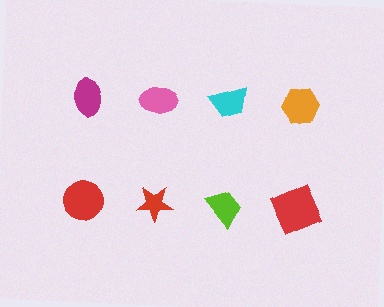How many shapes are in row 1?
4 shapes.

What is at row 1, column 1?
A magenta ellipse.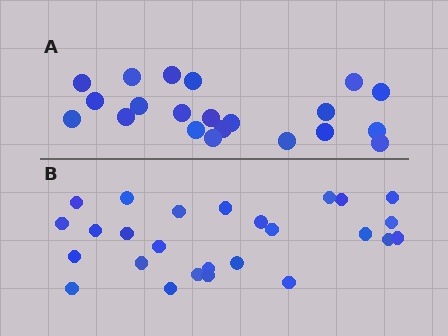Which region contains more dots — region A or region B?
Region B (the bottom region) has more dots.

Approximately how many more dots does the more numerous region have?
Region B has about 5 more dots than region A.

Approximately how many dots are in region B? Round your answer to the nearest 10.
About 30 dots. (The exact count is 26, which rounds to 30.)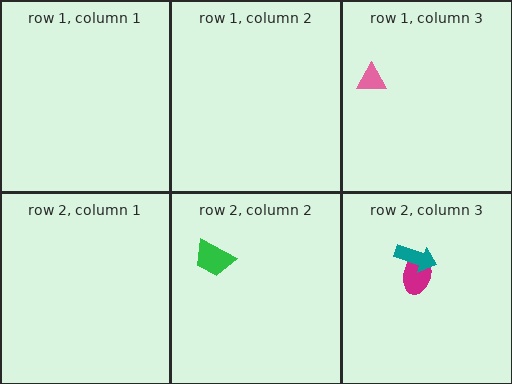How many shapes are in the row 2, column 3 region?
2.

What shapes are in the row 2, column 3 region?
The magenta ellipse, the teal arrow.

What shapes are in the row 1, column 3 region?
The pink triangle.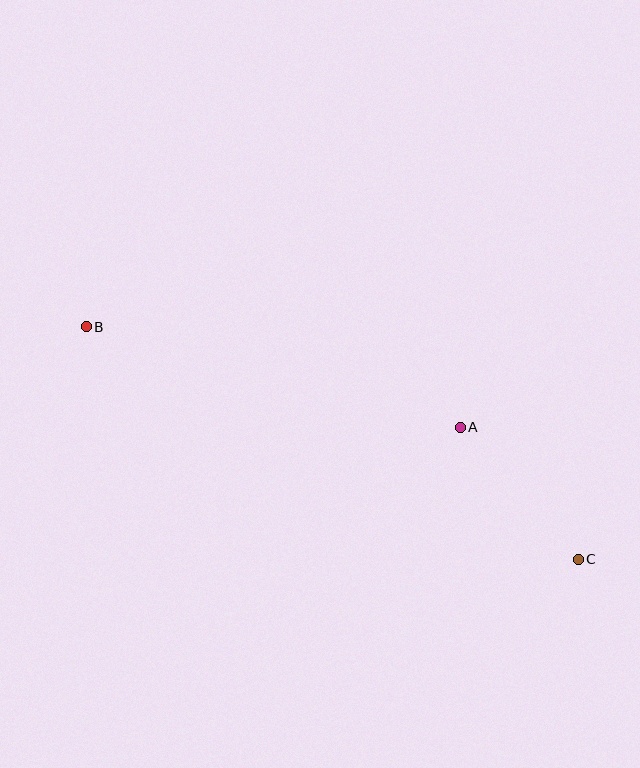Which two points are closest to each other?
Points A and C are closest to each other.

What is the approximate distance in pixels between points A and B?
The distance between A and B is approximately 387 pixels.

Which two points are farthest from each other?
Points B and C are farthest from each other.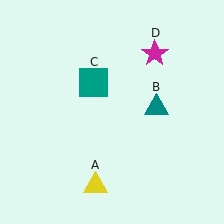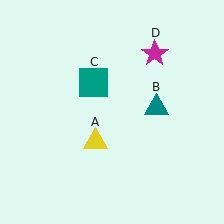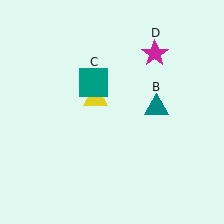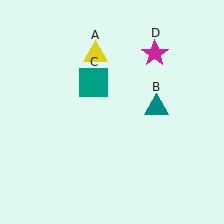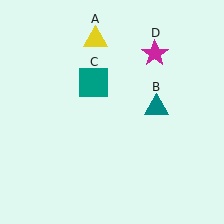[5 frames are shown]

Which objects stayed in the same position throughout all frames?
Teal triangle (object B) and teal square (object C) and magenta star (object D) remained stationary.